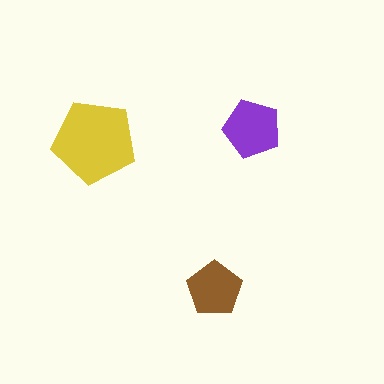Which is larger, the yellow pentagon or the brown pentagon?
The yellow one.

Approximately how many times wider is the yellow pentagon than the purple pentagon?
About 1.5 times wider.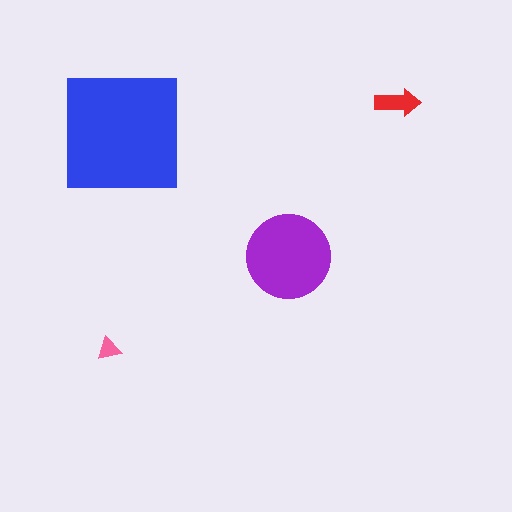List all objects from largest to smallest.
The blue square, the purple circle, the red arrow, the pink triangle.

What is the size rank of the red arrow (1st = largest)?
3rd.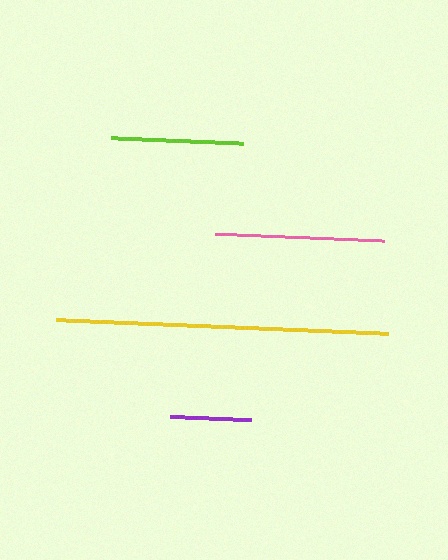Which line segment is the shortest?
The purple line is the shortest at approximately 82 pixels.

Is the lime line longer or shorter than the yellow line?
The yellow line is longer than the lime line.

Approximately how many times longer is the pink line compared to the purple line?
The pink line is approximately 2.1 times the length of the purple line.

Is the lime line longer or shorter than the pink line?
The pink line is longer than the lime line.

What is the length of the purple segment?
The purple segment is approximately 82 pixels long.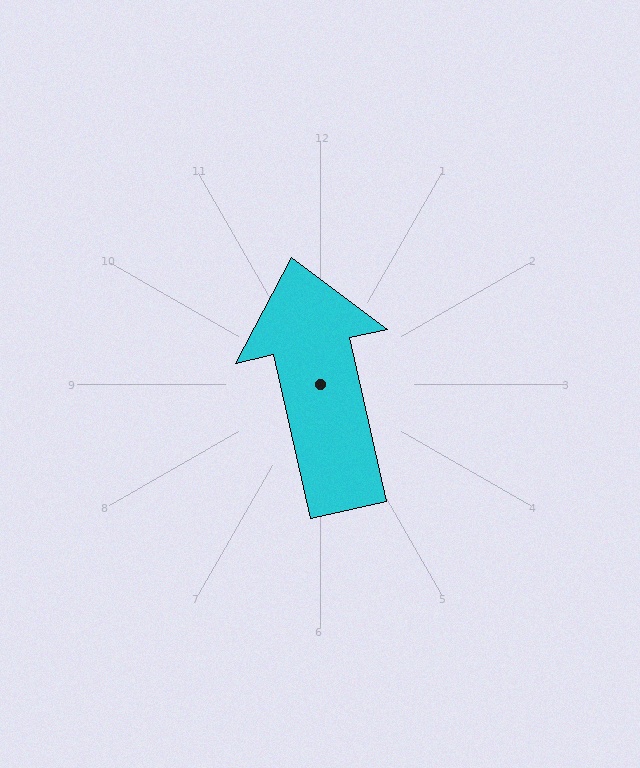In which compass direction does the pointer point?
North.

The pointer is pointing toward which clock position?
Roughly 12 o'clock.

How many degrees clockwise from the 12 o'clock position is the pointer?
Approximately 347 degrees.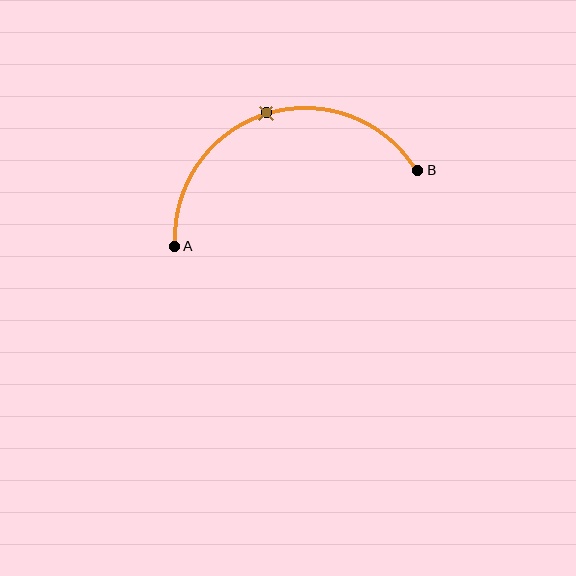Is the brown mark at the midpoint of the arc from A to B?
Yes. The brown mark lies on the arc at equal arc-length from both A and B — it is the arc midpoint.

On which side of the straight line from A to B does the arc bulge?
The arc bulges above the straight line connecting A and B.